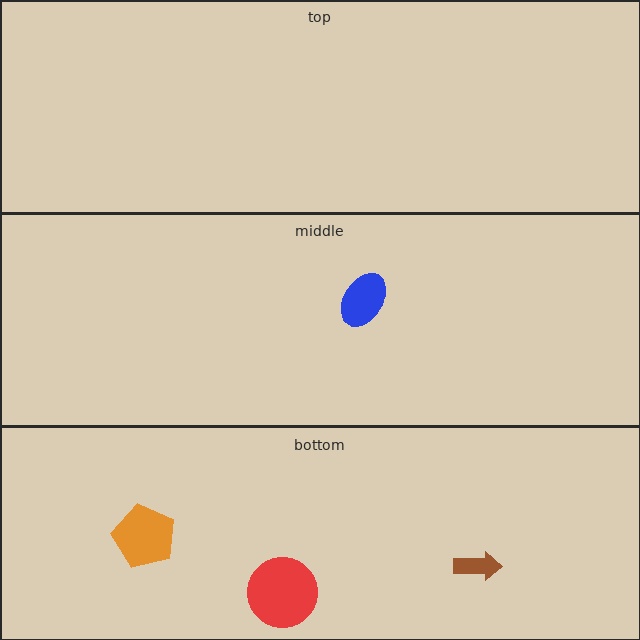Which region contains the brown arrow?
The bottom region.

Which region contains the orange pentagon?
The bottom region.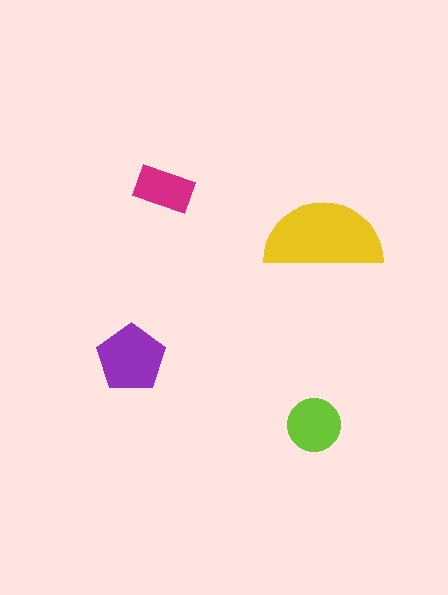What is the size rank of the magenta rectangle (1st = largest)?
4th.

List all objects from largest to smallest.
The yellow semicircle, the purple pentagon, the lime circle, the magenta rectangle.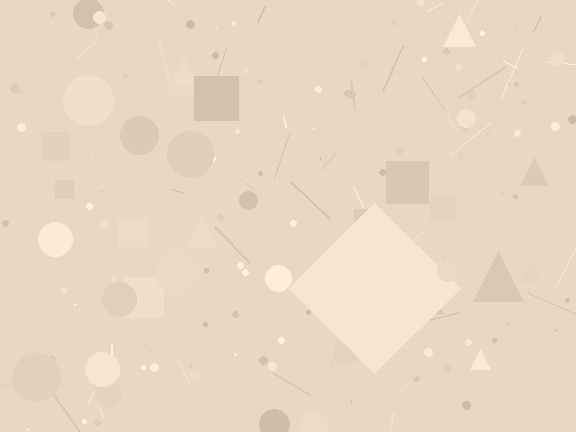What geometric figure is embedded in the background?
A diamond is embedded in the background.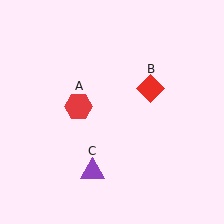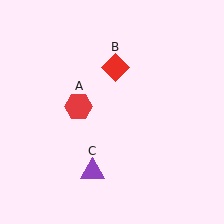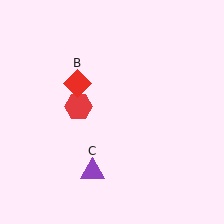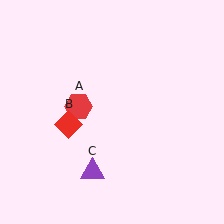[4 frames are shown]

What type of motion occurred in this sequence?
The red diamond (object B) rotated counterclockwise around the center of the scene.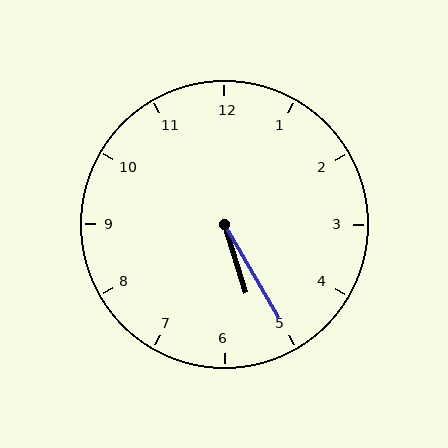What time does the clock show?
5:25.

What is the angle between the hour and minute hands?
Approximately 12 degrees.